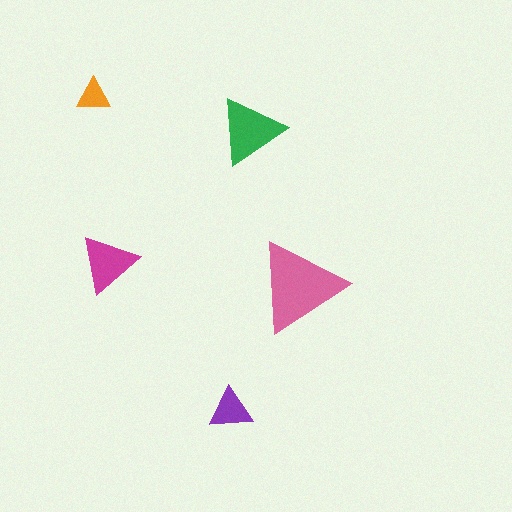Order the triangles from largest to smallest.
the pink one, the green one, the magenta one, the purple one, the orange one.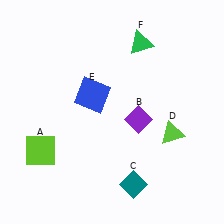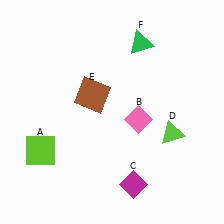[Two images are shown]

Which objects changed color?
B changed from purple to pink. C changed from teal to magenta. E changed from blue to brown.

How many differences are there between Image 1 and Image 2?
There are 3 differences between the two images.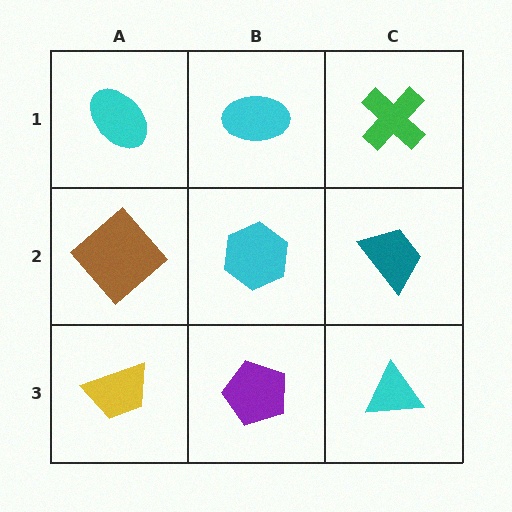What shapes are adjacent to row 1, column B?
A cyan hexagon (row 2, column B), a cyan ellipse (row 1, column A), a green cross (row 1, column C).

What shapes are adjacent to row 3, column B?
A cyan hexagon (row 2, column B), a yellow trapezoid (row 3, column A), a cyan triangle (row 3, column C).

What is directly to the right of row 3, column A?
A purple pentagon.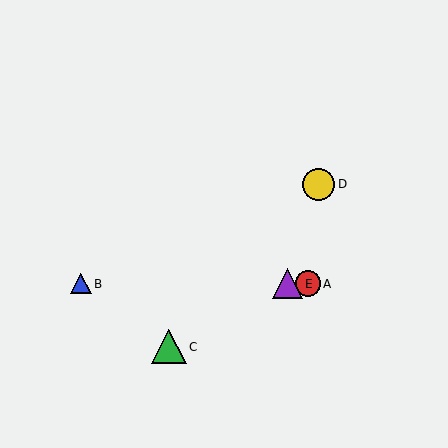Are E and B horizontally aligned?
Yes, both are at y≈284.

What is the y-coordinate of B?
Object B is at y≈284.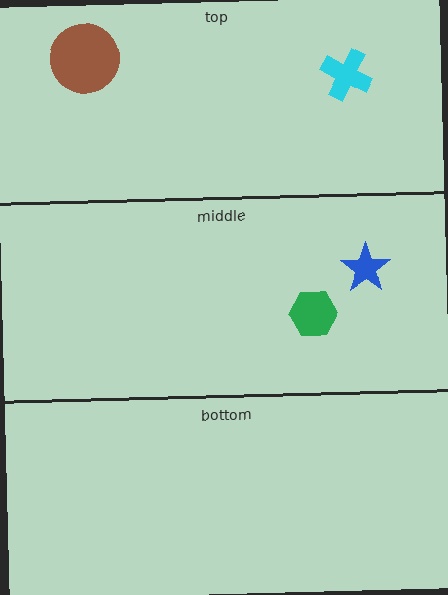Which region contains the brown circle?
The top region.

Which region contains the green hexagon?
The middle region.